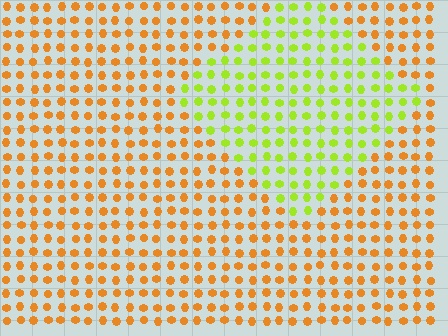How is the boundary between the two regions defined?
The boundary is defined purely by a slight shift in hue (about 53 degrees). Spacing, size, and orientation are identical on both sides.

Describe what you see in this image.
The image is filled with small orange elements in a uniform arrangement. A diamond-shaped region is visible where the elements are tinted to a slightly different hue, forming a subtle color boundary.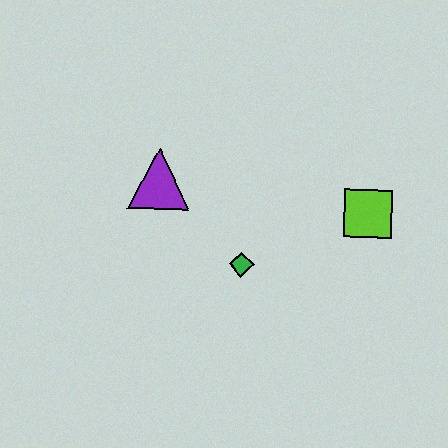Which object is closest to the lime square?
The green diamond is closest to the lime square.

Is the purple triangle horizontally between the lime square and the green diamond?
No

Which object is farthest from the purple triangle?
The lime square is farthest from the purple triangle.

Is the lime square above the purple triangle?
No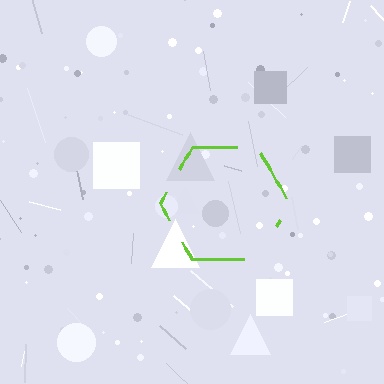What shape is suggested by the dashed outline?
The dashed outline suggests a hexagon.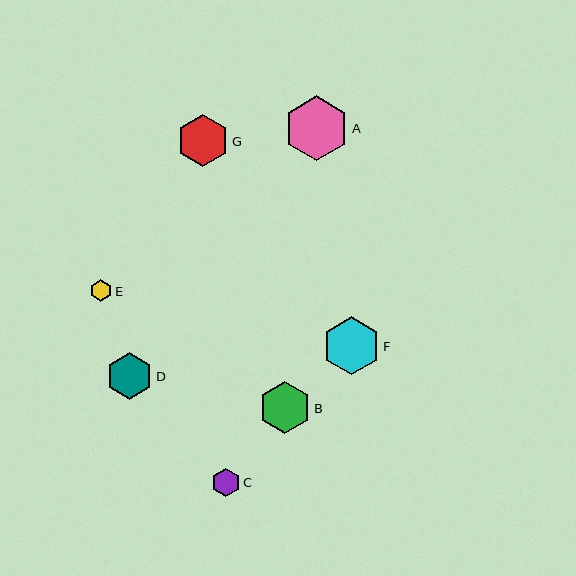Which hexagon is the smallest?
Hexagon E is the smallest with a size of approximately 21 pixels.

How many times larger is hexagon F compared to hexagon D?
Hexagon F is approximately 1.3 times the size of hexagon D.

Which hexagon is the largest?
Hexagon A is the largest with a size of approximately 64 pixels.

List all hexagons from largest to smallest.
From largest to smallest: A, F, B, G, D, C, E.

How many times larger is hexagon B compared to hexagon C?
Hexagon B is approximately 1.9 times the size of hexagon C.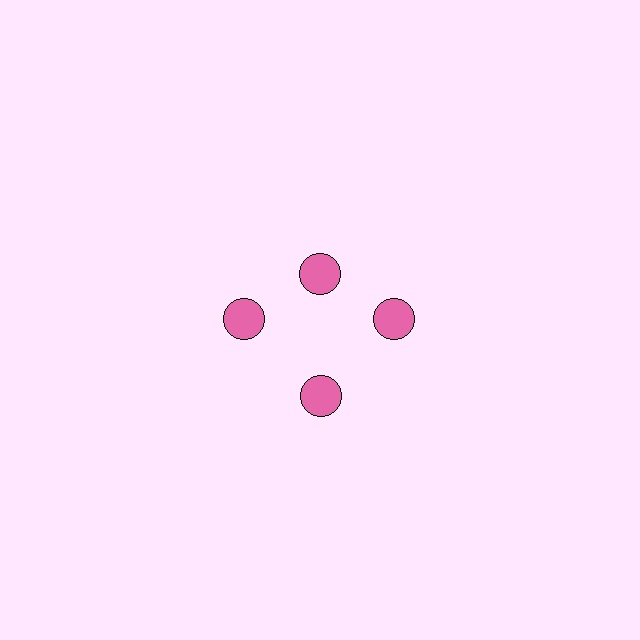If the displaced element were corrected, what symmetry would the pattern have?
It would have 4-fold rotational symmetry — the pattern would map onto itself every 90 degrees.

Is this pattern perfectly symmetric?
No. The 4 pink circles are arranged in a ring, but one element near the 12 o'clock position is pulled inward toward the center, breaking the 4-fold rotational symmetry.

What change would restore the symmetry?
The symmetry would be restored by moving it outward, back onto the ring so that all 4 circles sit at equal angles and equal distance from the center.